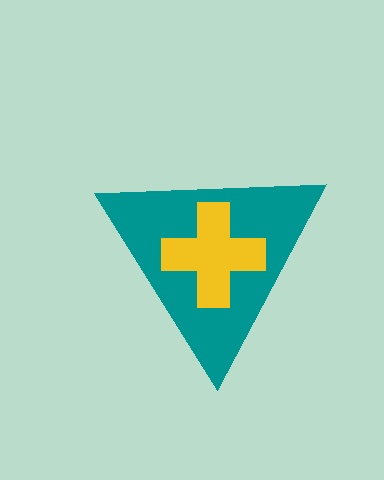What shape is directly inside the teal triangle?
The yellow cross.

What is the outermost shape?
The teal triangle.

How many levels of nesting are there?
2.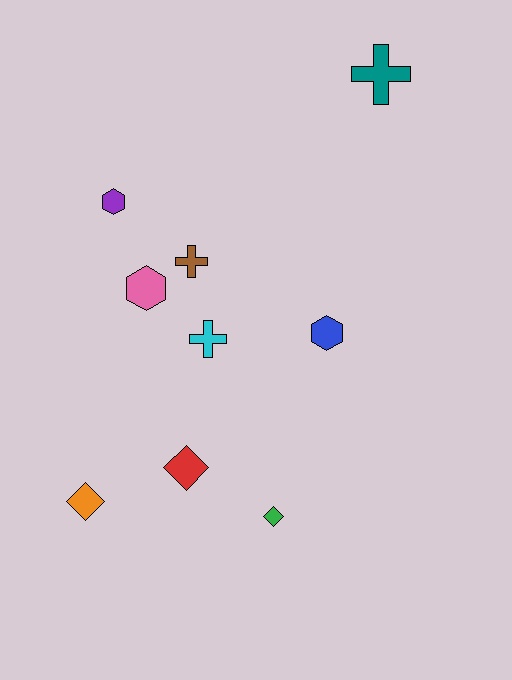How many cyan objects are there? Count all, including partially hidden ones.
There is 1 cyan object.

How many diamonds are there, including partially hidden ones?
There are 3 diamonds.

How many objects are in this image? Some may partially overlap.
There are 9 objects.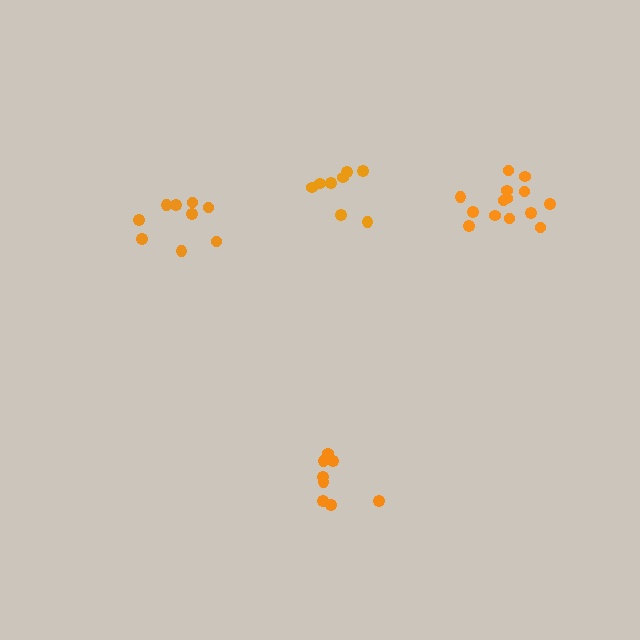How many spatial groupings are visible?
There are 4 spatial groupings.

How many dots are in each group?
Group 1: 8 dots, Group 2: 8 dots, Group 3: 9 dots, Group 4: 14 dots (39 total).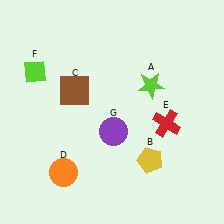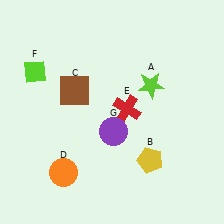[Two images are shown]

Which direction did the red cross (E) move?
The red cross (E) moved left.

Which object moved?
The red cross (E) moved left.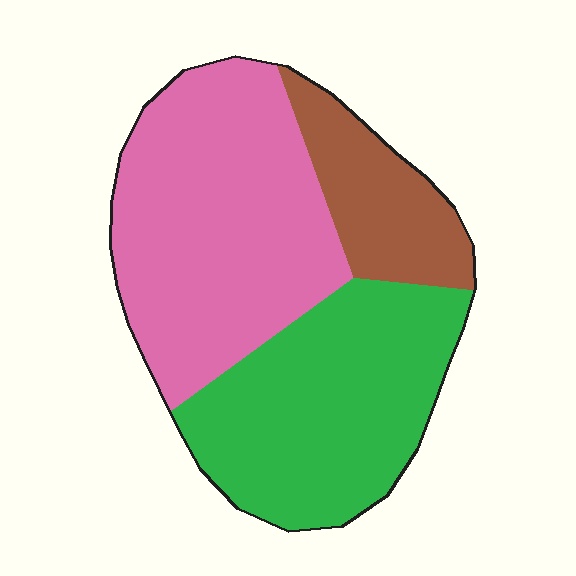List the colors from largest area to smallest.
From largest to smallest: pink, green, brown.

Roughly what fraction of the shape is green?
Green covers around 40% of the shape.